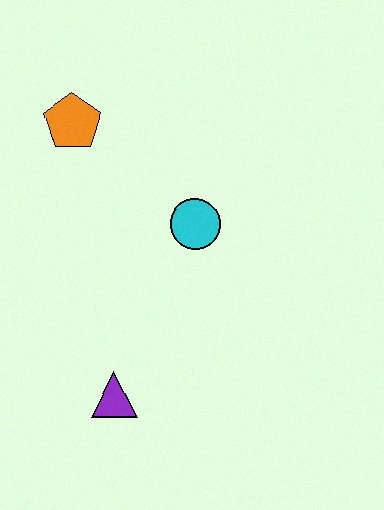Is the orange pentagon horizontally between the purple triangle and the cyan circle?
No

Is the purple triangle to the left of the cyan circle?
Yes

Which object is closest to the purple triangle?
The cyan circle is closest to the purple triangle.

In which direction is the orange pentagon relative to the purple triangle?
The orange pentagon is above the purple triangle.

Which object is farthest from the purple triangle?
The orange pentagon is farthest from the purple triangle.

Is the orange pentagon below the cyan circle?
No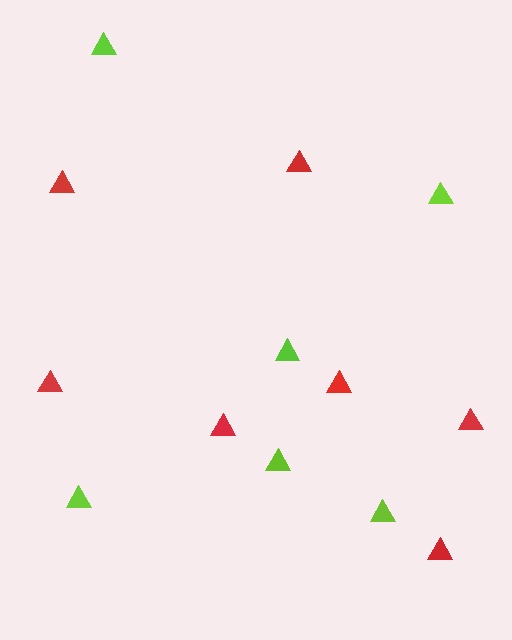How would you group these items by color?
There are 2 groups: one group of lime triangles (6) and one group of red triangles (7).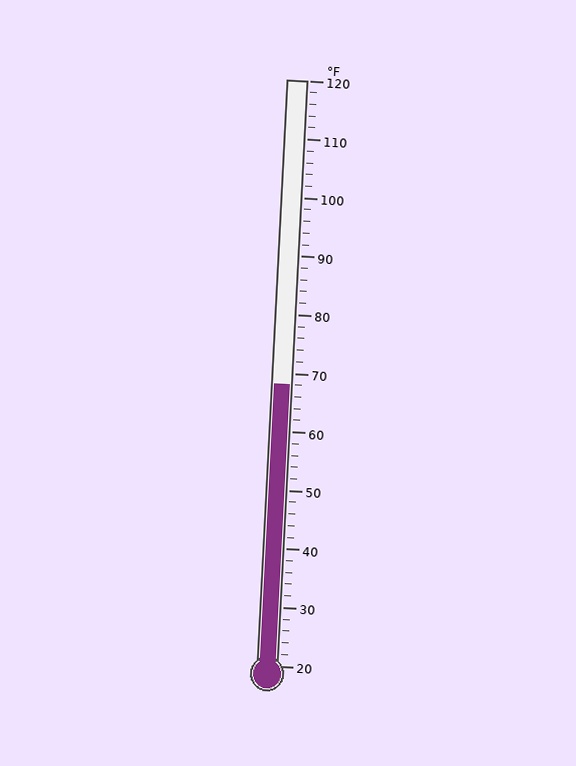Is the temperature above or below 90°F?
The temperature is below 90°F.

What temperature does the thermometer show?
The thermometer shows approximately 68°F.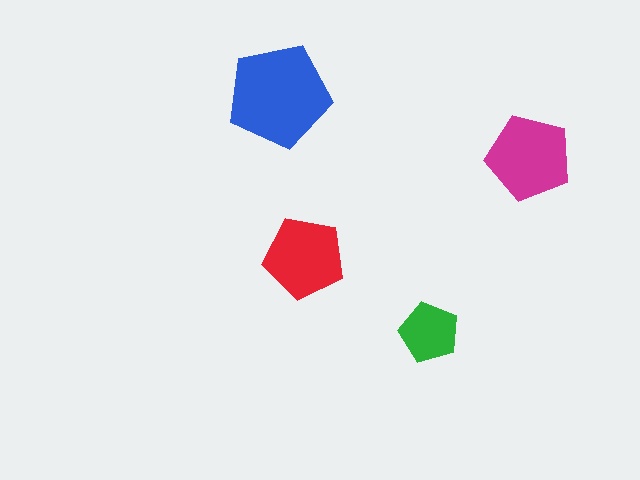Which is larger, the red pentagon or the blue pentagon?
The blue one.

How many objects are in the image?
There are 4 objects in the image.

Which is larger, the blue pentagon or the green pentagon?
The blue one.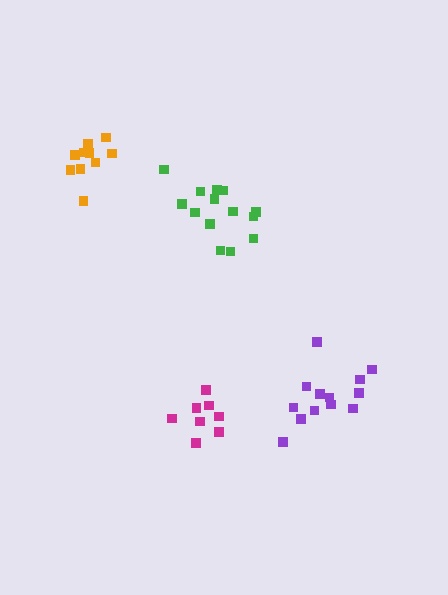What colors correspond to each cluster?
The clusters are colored: green, magenta, orange, purple.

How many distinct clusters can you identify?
There are 4 distinct clusters.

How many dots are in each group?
Group 1: 14 dots, Group 2: 8 dots, Group 3: 10 dots, Group 4: 13 dots (45 total).